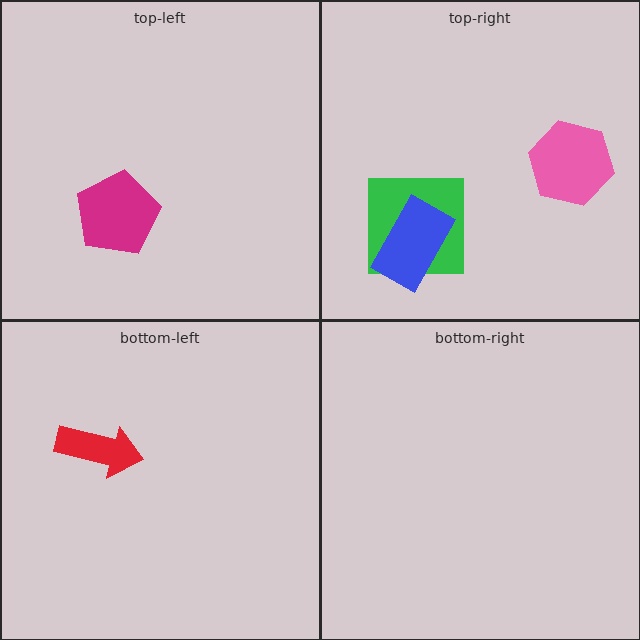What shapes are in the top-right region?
The green square, the pink hexagon, the blue rectangle.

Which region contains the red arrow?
The bottom-left region.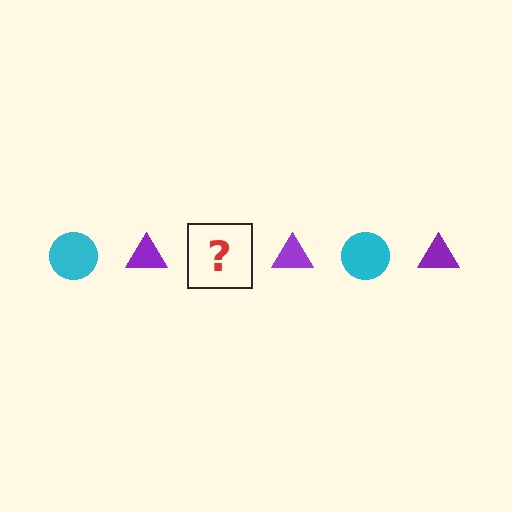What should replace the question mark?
The question mark should be replaced with a cyan circle.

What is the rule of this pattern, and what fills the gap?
The rule is that the pattern alternates between cyan circle and purple triangle. The gap should be filled with a cyan circle.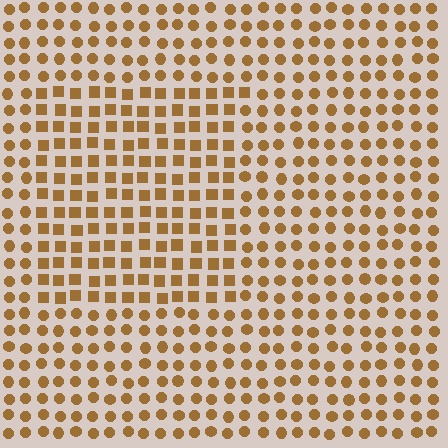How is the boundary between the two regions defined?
The boundary is defined by a change in element shape: squares inside vs. circles outside. All elements share the same color and spacing.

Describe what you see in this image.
The image is filled with small brown elements arranged in a uniform grid. A rectangle-shaped region contains squares, while the surrounding area contains circles. The boundary is defined purely by the change in element shape.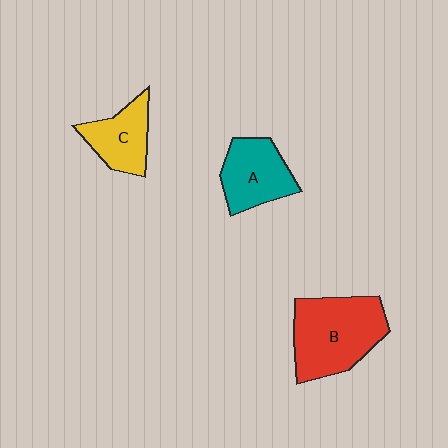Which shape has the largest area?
Shape B (red).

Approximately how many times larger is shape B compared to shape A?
Approximately 1.5 times.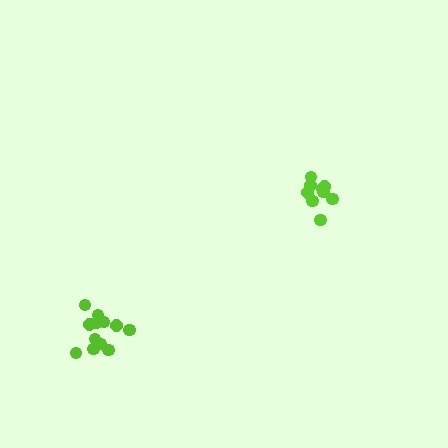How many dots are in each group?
Group 1: 9 dots, Group 2: 12 dots (21 total).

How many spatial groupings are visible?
There are 2 spatial groupings.